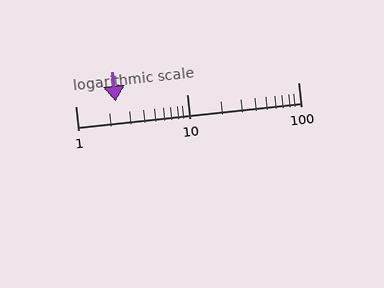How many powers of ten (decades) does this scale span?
The scale spans 2 decades, from 1 to 100.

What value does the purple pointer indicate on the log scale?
The pointer indicates approximately 2.3.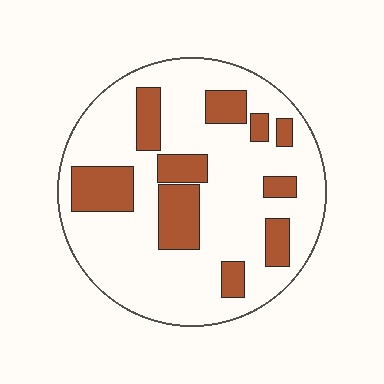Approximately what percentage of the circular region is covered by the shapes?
Approximately 25%.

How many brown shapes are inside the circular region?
10.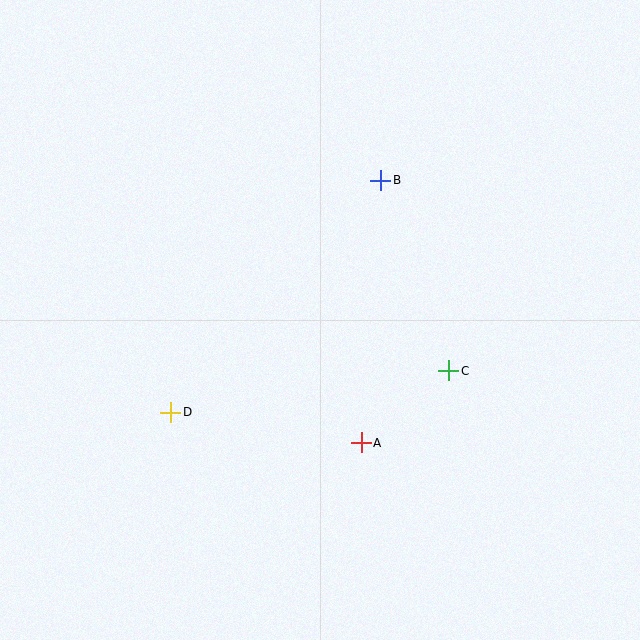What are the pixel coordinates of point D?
Point D is at (171, 412).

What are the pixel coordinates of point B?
Point B is at (381, 180).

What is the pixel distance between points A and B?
The distance between A and B is 263 pixels.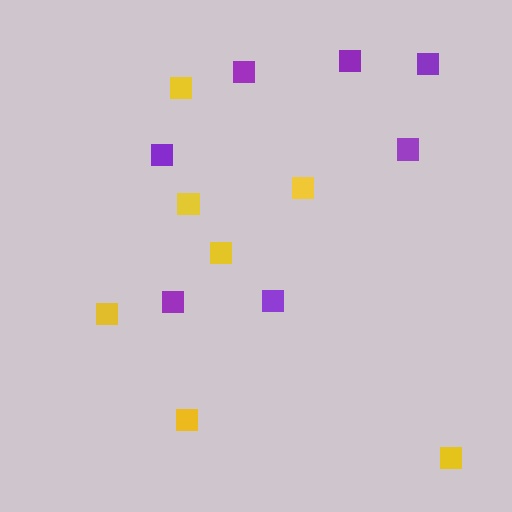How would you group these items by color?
There are 2 groups: one group of yellow squares (7) and one group of purple squares (7).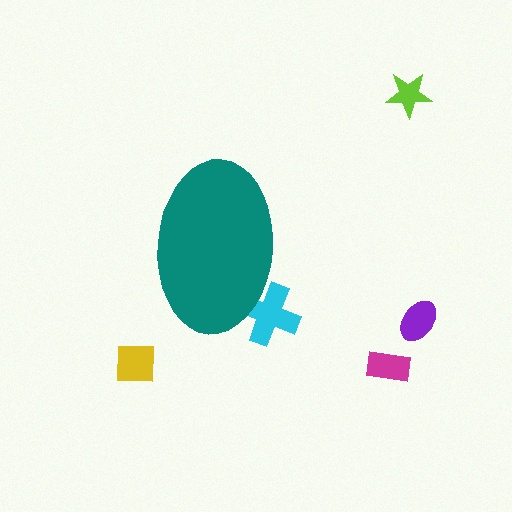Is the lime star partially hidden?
No, the lime star is fully visible.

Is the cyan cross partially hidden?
Yes, the cyan cross is partially hidden behind the teal ellipse.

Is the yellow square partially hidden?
No, the yellow square is fully visible.